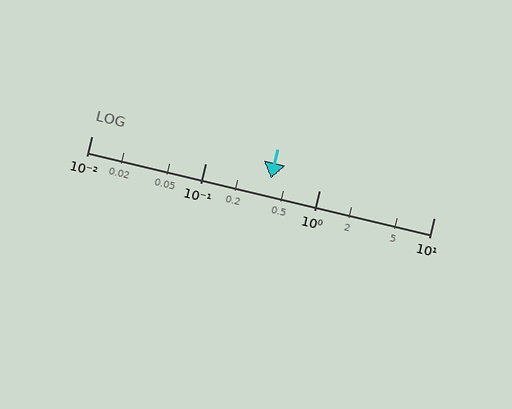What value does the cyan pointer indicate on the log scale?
The pointer indicates approximately 0.37.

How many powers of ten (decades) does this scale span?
The scale spans 3 decades, from 0.01 to 10.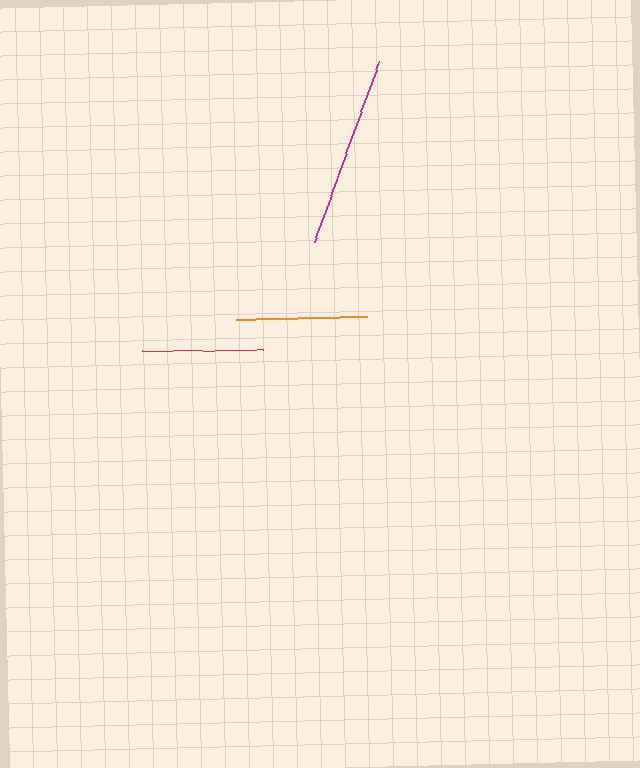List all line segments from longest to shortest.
From longest to shortest: magenta, orange, red.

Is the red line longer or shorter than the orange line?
The orange line is longer than the red line.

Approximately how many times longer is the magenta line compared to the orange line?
The magenta line is approximately 1.5 times the length of the orange line.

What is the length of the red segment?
The red segment is approximately 121 pixels long.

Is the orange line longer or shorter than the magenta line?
The magenta line is longer than the orange line.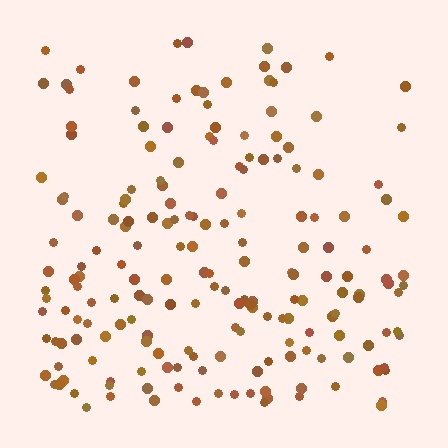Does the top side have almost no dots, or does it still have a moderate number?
Still a moderate number, just noticeably fewer than the bottom.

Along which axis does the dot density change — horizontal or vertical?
Vertical.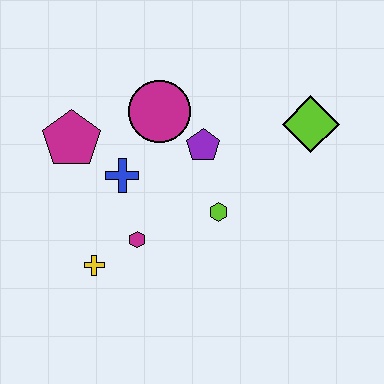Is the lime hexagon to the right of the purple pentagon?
Yes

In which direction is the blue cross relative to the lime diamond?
The blue cross is to the left of the lime diamond.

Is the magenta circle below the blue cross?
No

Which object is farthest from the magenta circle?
The yellow cross is farthest from the magenta circle.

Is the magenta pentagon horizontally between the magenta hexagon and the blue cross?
No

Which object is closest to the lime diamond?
The purple pentagon is closest to the lime diamond.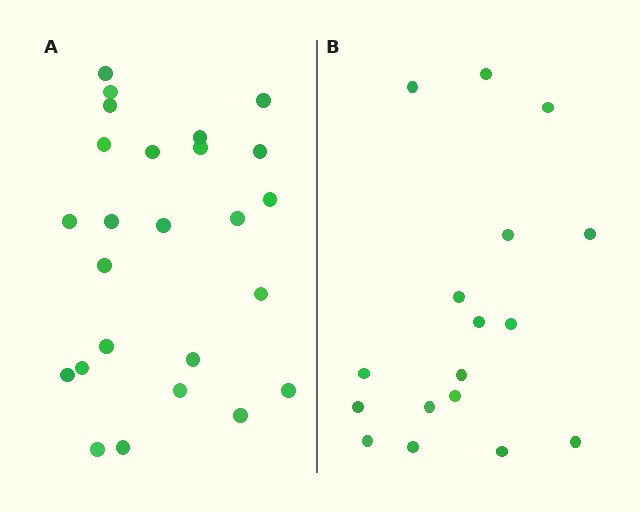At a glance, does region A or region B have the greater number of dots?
Region A (the left region) has more dots.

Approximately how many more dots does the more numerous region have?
Region A has roughly 8 or so more dots than region B.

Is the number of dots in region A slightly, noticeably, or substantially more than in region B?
Region A has substantially more. The ratio is roughly 1.5 to 1.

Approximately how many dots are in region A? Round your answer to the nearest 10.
About 20 dots. (The exact count is 25, which rounds to 20.)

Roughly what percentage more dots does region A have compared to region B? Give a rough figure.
About 45% more.